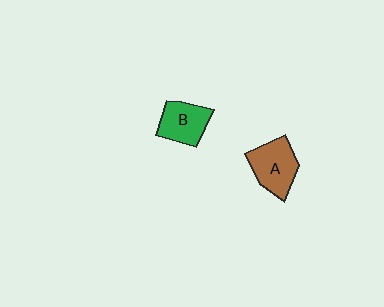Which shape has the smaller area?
Shape B (green).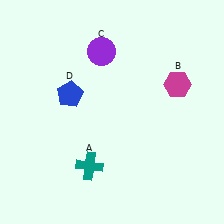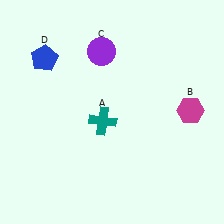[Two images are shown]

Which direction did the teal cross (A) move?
The teal cross (A) moved up.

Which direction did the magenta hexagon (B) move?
The magenta hexagon (B) moved down.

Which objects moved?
The objects that moved are: the teal cross (A), the magenta hexagon (B), the blue pentagon (D).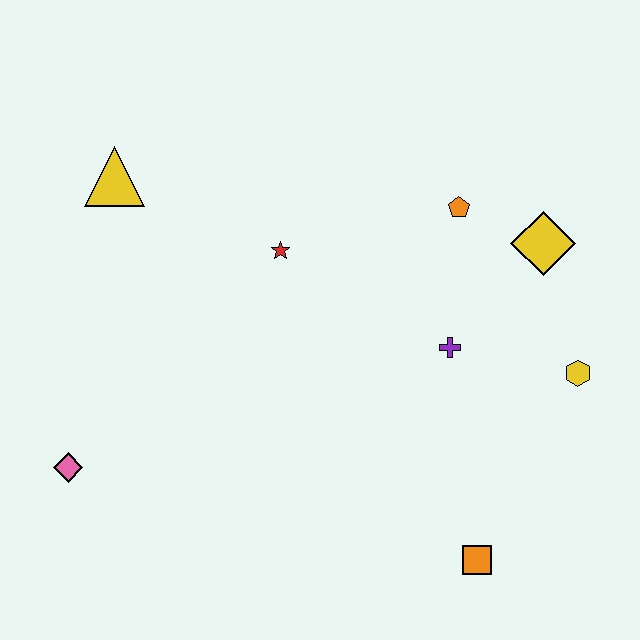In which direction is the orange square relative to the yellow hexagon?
The orange square is below the yellow hexagon.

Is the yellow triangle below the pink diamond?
No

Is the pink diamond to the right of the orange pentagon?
No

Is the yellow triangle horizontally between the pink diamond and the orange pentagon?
Yes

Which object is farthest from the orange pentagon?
The pink diamond is farthest from the orange pentagon.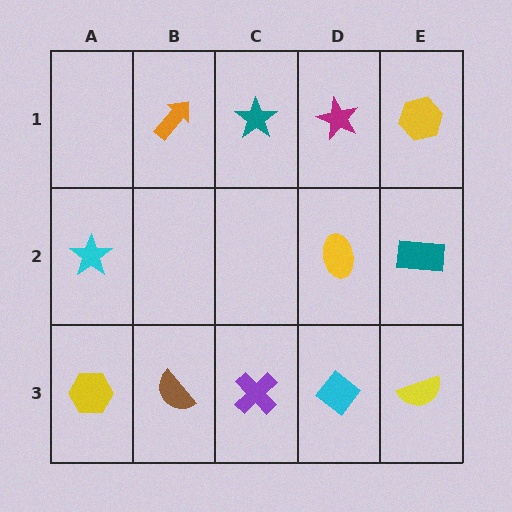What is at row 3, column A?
A yellow hexagon.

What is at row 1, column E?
A yellow hexagon.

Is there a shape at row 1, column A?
No, that cell is empty.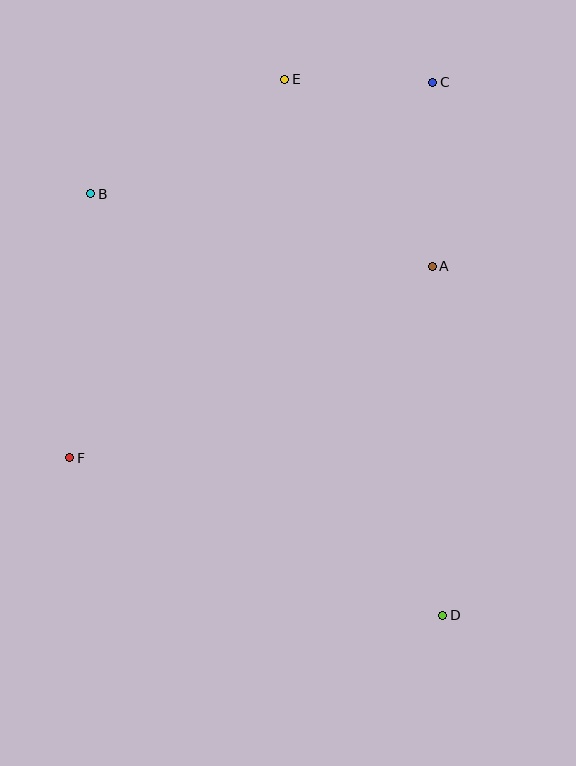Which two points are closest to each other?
Points C and E are closest to each other.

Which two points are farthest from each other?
Points D and E are farthest from each other.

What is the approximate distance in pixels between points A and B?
The distance between A and B is approximately 349 pixels.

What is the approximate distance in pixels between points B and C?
The distance between B and C is approximately 360 pixels.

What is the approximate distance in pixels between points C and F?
The distance between C and F is approximately 522 pixels.